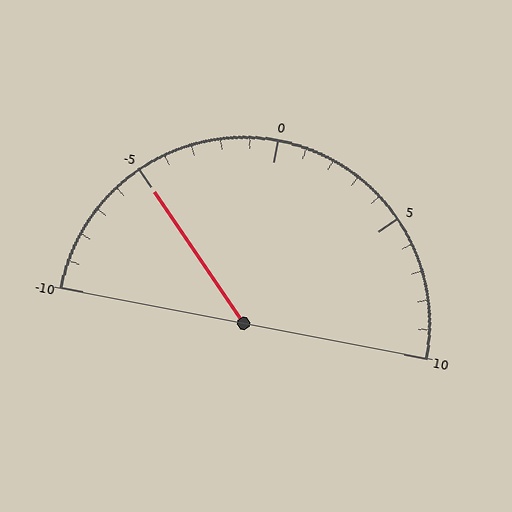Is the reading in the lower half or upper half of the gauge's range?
The reading is in the lower half of the range (-10 to 10).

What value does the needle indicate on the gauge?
The needle indicates approximately -5.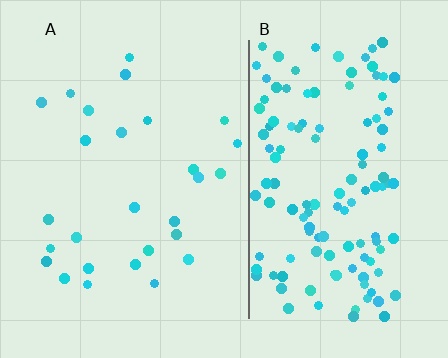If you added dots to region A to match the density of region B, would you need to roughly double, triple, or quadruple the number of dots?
Approximately quadruple.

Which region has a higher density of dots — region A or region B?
B (the right).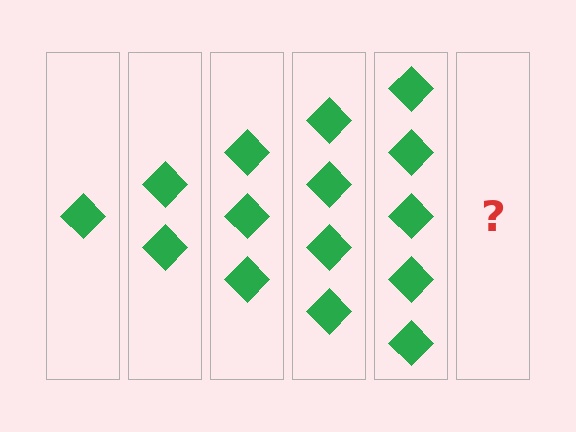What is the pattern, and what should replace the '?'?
The pattern is that each step adds one more diamond. The '?' should be 6 diamonds.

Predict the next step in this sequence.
The next step is 6 diamonds.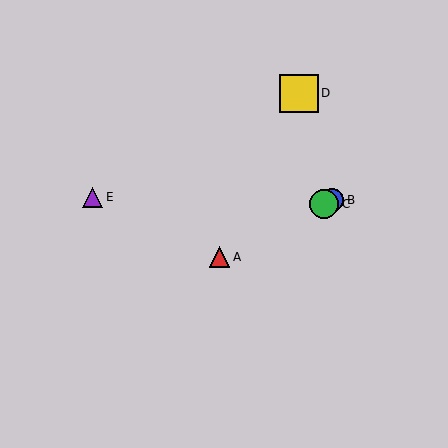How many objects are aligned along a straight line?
3 objects (A, B, C) are aligned along a straight line.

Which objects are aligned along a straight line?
Objects A, B, C are aligned along a straight line.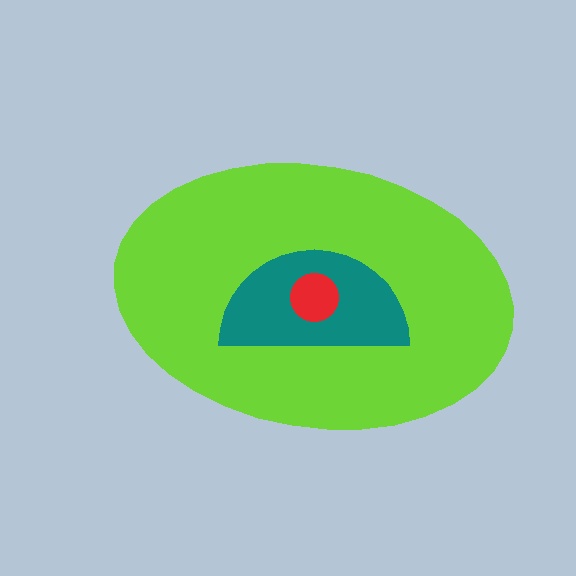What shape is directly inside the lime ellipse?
The teal semicircle.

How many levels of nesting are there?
3.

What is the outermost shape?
The lime ellipse.